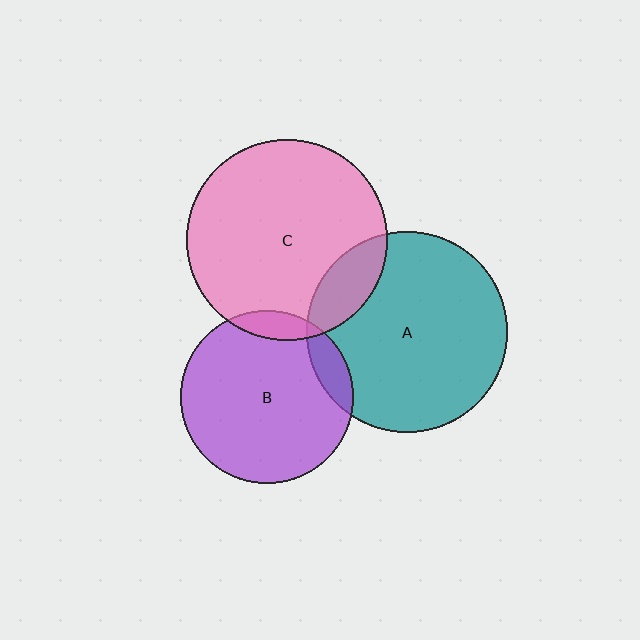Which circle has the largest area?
Circle A (teal).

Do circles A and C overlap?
Yes.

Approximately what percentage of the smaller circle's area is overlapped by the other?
Approximately 15%.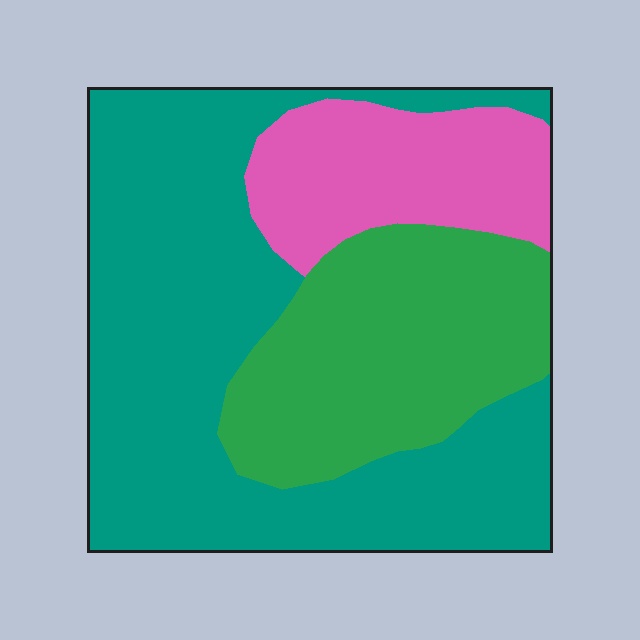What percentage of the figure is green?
Green takes up about one quarter (1/4) of the figure.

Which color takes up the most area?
Teal, at roughly 55%.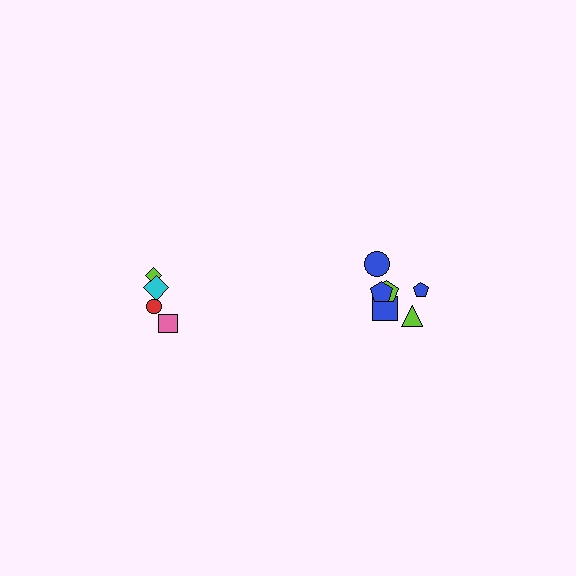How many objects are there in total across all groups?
There are 10 objects.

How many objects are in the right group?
There are 6 objects.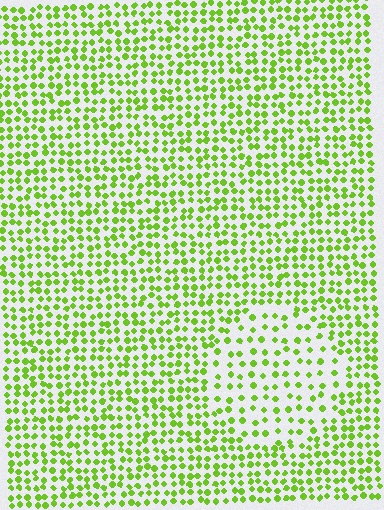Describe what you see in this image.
The image contains small lime elements arranged at two different densities. A circle-shaped region is visible where the elements are less densely packed than the surrounding area.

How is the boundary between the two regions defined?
The boundary is defined by a change in element density (approximately 1.8x ratio). All elements are the same color, size, and shape.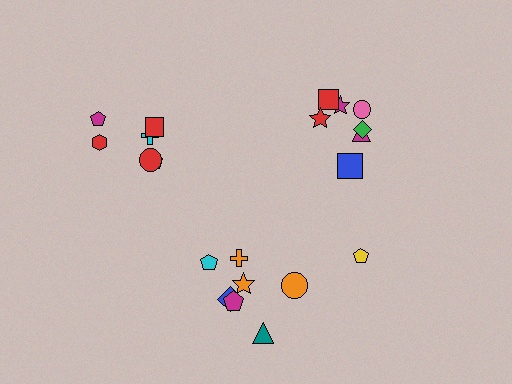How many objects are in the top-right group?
There are 8 objects.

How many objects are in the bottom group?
There are 7 objects.